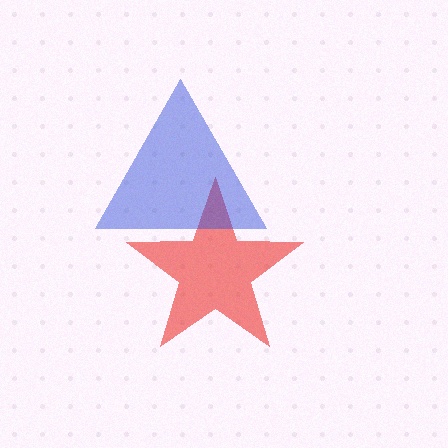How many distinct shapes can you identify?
There are 2 distinct shapes: a red star, a blue triangle.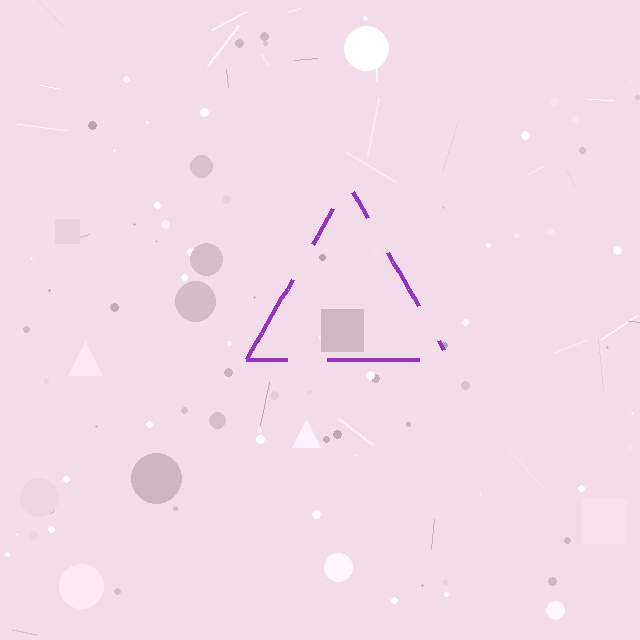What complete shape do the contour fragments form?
The contour fragments form a triangle.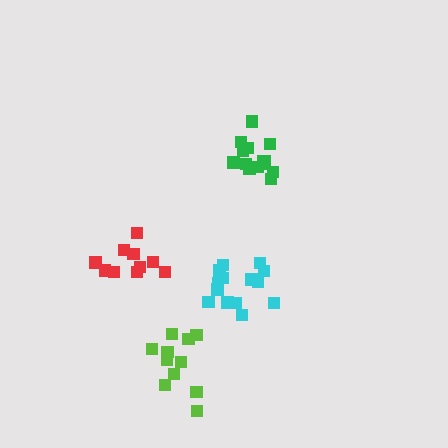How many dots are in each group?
Group 1: 15 dots, Group 2: 14 dots, Group 3: 11 dots, Group 4: 10 dots (50 total).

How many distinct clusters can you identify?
There are 4 distinct clusters.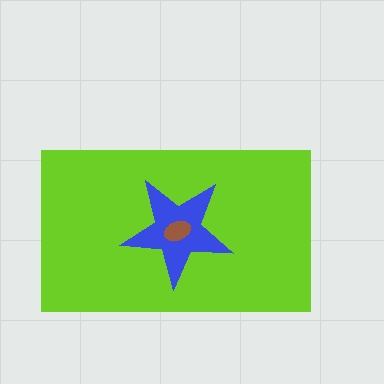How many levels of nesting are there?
3.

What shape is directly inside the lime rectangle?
The blue star.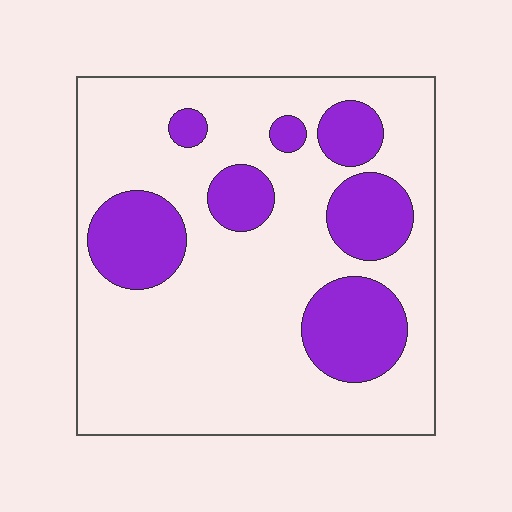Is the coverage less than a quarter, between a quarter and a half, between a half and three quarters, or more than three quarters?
Between a quarter and a half.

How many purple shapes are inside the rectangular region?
7.